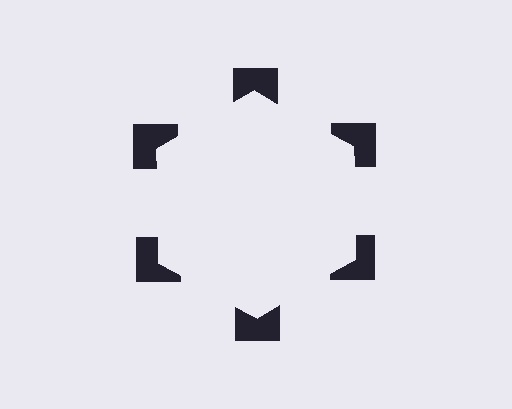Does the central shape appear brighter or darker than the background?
It typically appears slightly brighter than the background, even though no actual brightness change is drawn.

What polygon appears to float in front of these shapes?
An illusory hexagon — its edges are inferred from the aligned wedge cuts in the notched squares, not physically drawn.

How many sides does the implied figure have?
6 sides.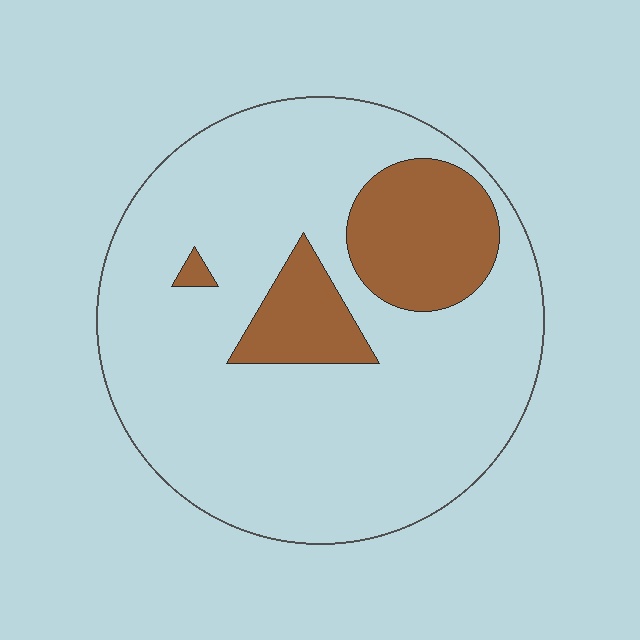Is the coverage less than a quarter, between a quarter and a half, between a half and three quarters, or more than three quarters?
Less than a quarter.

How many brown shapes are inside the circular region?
3.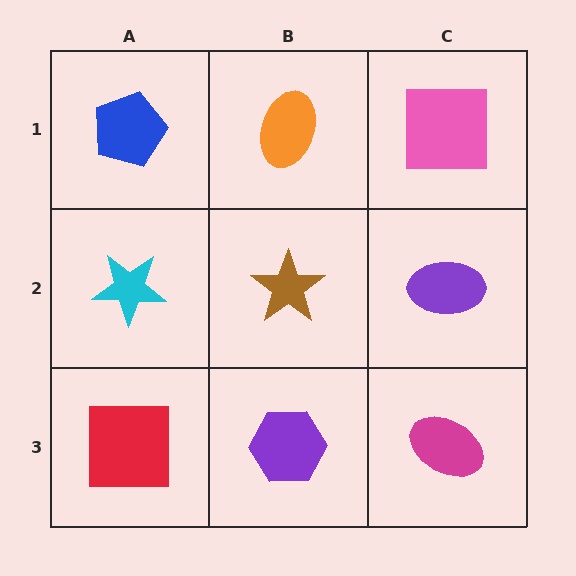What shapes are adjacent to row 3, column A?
A cyan star (row 2, column A), a purple hexagon (row 3, column B).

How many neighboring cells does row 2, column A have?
3.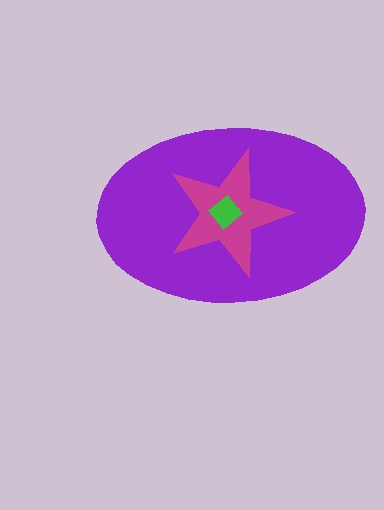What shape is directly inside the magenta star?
The green diamond.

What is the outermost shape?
The purple ellipse.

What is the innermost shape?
The green diamond.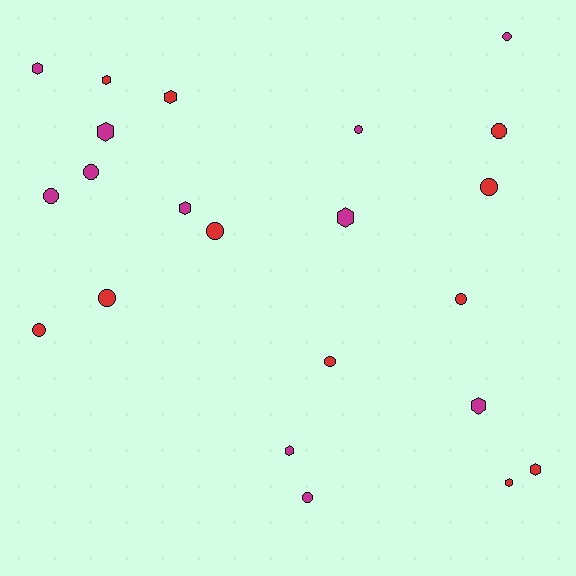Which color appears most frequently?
Red, with 11 objects.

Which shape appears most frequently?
Circle, with 12 objects.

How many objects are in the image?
There are 22 objects.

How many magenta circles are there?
There are 5 magenta circles.